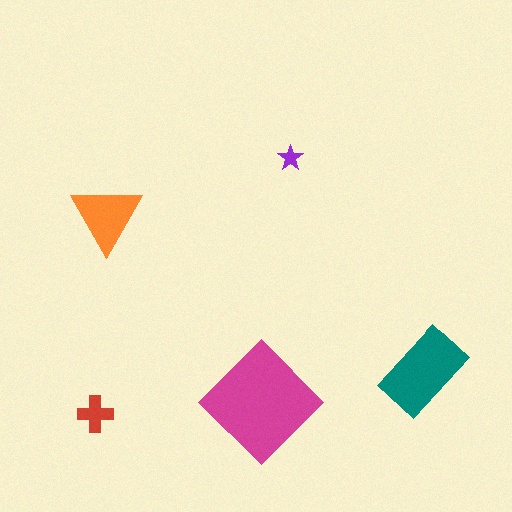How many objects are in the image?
There are 5 objects in the image.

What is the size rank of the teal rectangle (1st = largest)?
2nd.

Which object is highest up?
The purple star is topmost.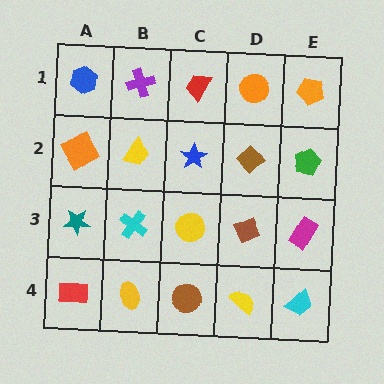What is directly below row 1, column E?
A green pentagon.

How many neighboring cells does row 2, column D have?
4.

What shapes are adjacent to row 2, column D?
An orange circle (row 1, column D), a brown diamond (row 3, column D), a blue star (row 2, column C), a green pentagon (row 2, column E).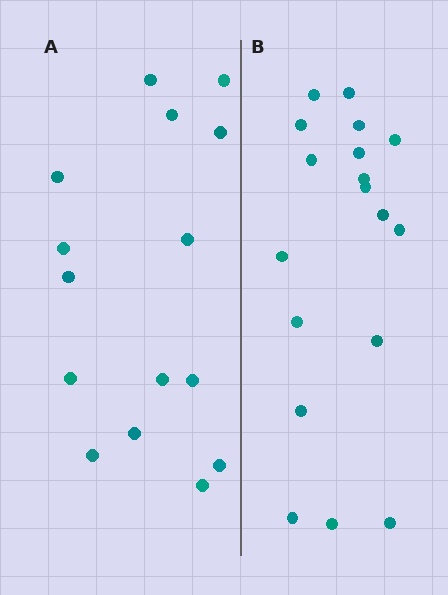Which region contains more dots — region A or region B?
Region B (the right region) has more dots.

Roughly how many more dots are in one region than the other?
Region B has just a few more — roughly 2 or 3 more dots than region A.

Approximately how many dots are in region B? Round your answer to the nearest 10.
About 20 dots. (The exact count is 18, which rounds to 20.)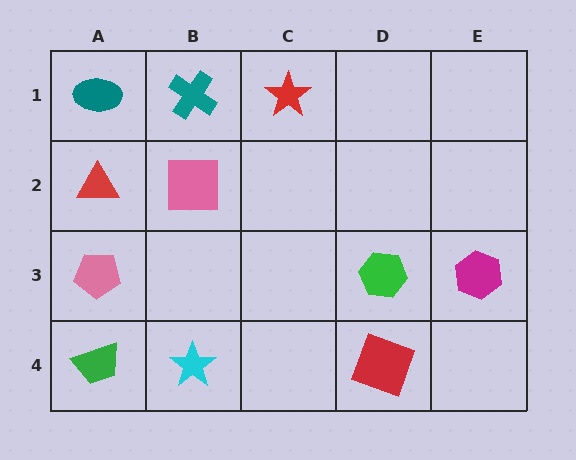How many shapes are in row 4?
3 shapes.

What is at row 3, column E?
A magenta hexagon.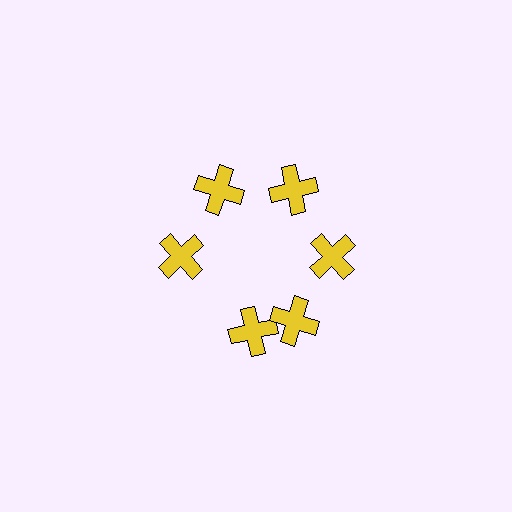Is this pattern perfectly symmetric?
No. The 6 yellow crosses are arranged in a ring, but one element near the 7 o'clock position is rotated out of alignment along the ring, breaking the 6-fold rotational symmetry.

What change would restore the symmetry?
The symmetry would be restored by rotating it back into even spacing with its neighbors so that all 6 crosses sit at equal angles and equal distance from the center.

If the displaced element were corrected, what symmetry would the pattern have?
It would have 6-fold rotational symmetry — the pattern would map onto itself every 60 degrees.